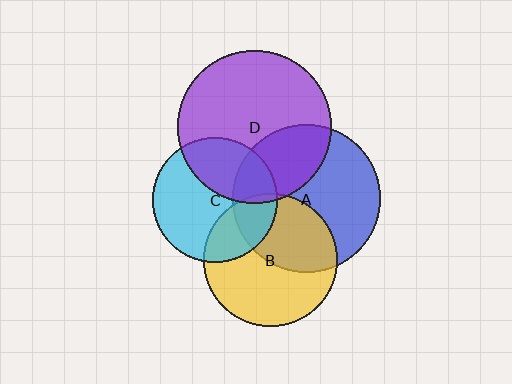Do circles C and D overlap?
Yes.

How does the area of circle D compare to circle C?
Approximately 1.5 times.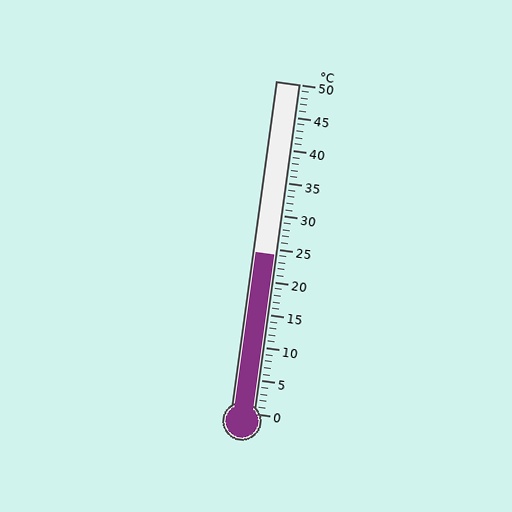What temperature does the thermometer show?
The thermometer shows approximately 24°C.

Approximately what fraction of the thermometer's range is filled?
The thermometer is filled to approximately 50% of its range.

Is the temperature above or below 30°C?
The temperature is below 30°C.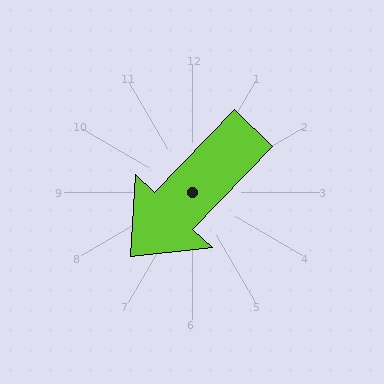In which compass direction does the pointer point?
Southwest.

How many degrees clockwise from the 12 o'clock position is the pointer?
Approximately 224 degrees.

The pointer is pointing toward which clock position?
Roughly 7 o'clock.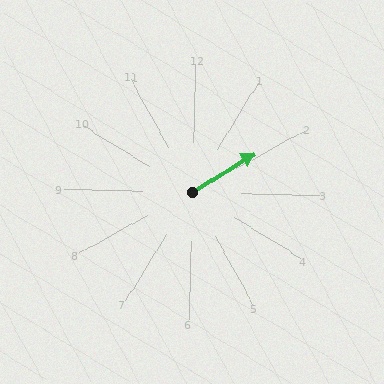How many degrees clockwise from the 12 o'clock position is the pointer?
Approximately 57 degrees.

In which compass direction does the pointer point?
Northeast.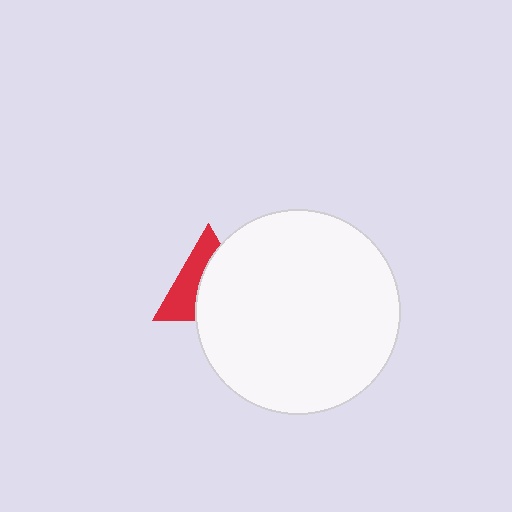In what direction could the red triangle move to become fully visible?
The red triangle could move left. That would shift it out from behind the white circle entirely.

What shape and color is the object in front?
The object in front is a white circle.